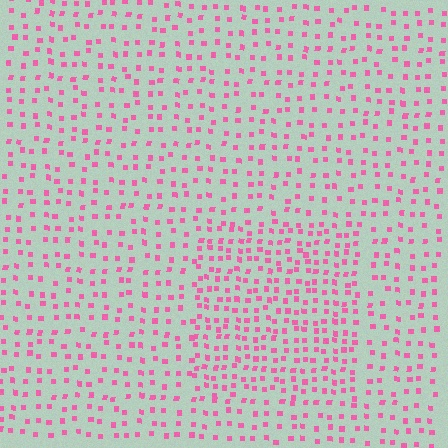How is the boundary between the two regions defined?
The boundary is defined by a change in element density (approximately 1.7x ratio). All elements are the same color, size, and shape.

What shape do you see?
I see a rectangle.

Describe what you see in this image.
The image contains small pink elements arranged at two different densities. A rectangle-shaped region is visible where the elements are more densely packed than the surrounding area.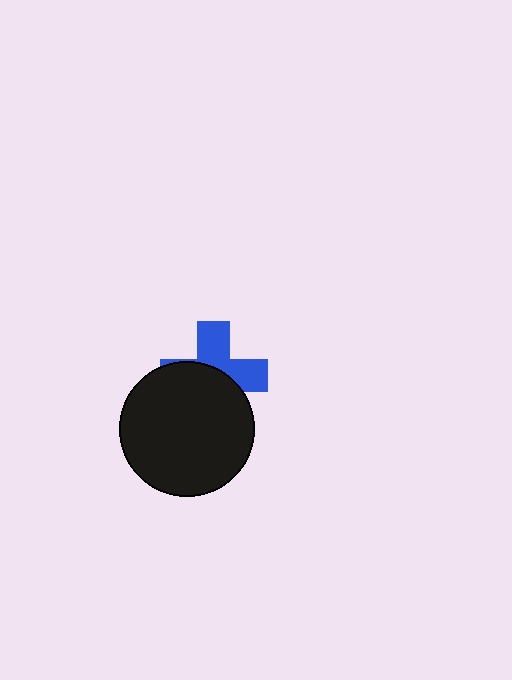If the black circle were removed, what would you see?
You would see the complete blue cross.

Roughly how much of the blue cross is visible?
About half of it is visible (roughly 46%).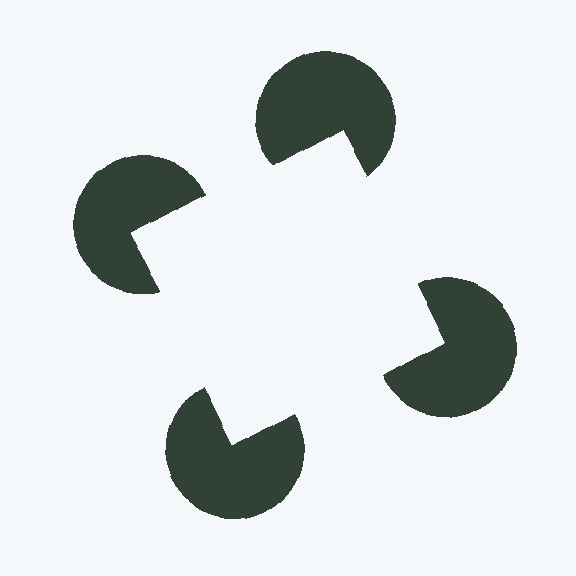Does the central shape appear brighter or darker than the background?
It typically appears slightly brighter than the background, even though no actual brightness change is drawn.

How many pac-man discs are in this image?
There are 4 — one at each vertex of the illusory square.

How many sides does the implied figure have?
4 sides.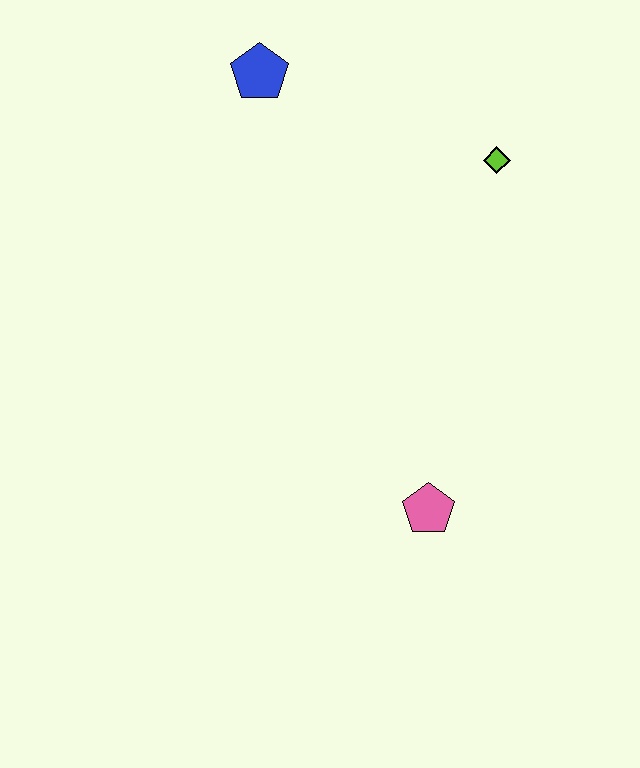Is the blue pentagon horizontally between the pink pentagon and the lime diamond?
No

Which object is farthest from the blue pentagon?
The pink pentagon is farthest from the blue pentagon.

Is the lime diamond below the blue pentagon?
Yes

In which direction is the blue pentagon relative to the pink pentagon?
The blue pentagon is above the pink pentagon.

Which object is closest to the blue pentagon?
The lime diamond is closest to the blue pentagon.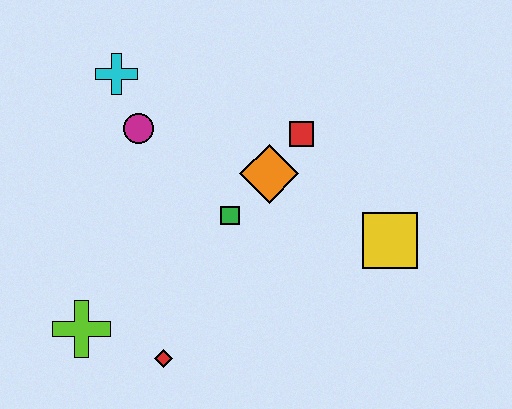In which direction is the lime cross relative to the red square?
The lime cross is to the left of the red square.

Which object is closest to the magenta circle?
The cyan cross is closest to the magenta circle.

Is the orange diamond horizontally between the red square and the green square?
Yes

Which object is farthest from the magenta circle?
The yellow square is farthest from the magenta circle.